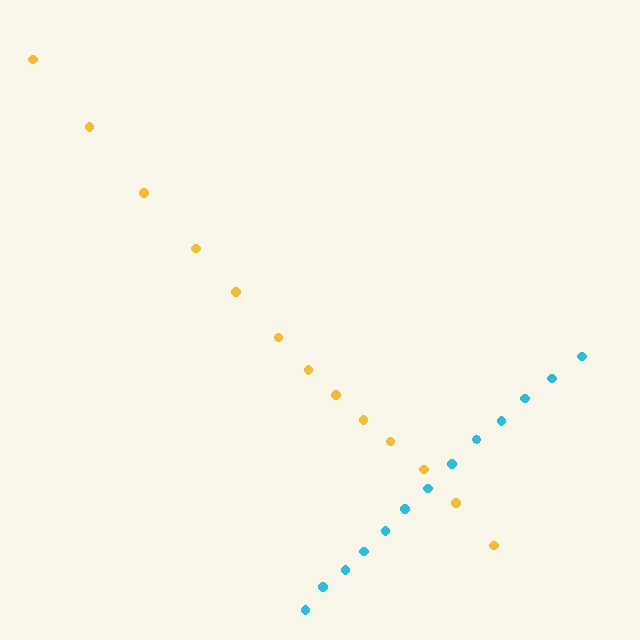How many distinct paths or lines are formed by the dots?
There are 2 distinct paths.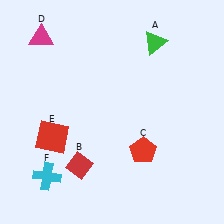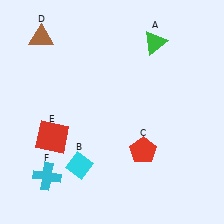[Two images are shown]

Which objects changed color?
B changed from red to cyan. D changed from magenta to brown.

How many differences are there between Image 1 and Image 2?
There are 2 differences between the two images.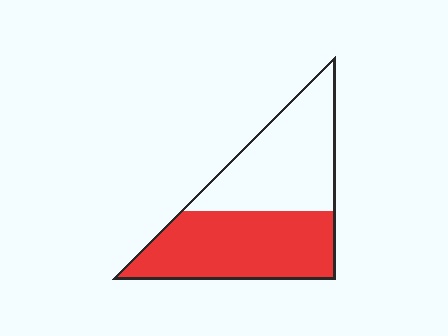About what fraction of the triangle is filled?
About one half (1/2).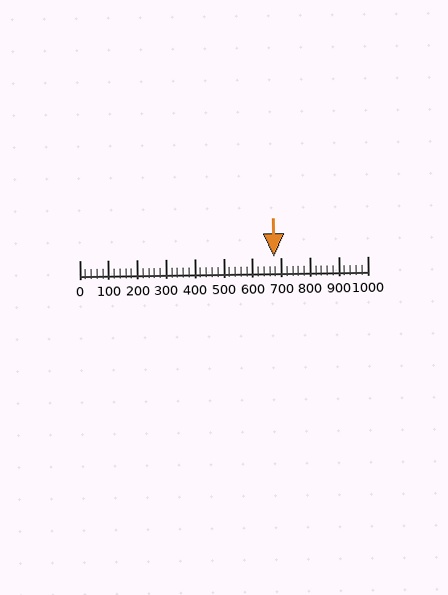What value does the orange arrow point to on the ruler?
The orange arrow points to approximately 675.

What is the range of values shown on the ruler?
The ruler shows values from 0 to 1000.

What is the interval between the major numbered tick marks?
The major tick marks are spaced 100 units apart.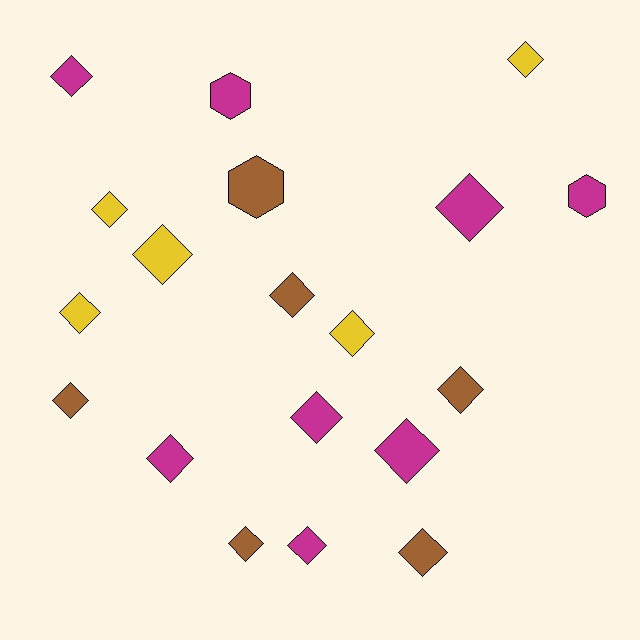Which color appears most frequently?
Magenta, with 8 objects.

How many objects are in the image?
There are 19 objects.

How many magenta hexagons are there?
There are 2 magenta hexagons.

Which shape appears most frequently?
Diamond, with 16 objects.